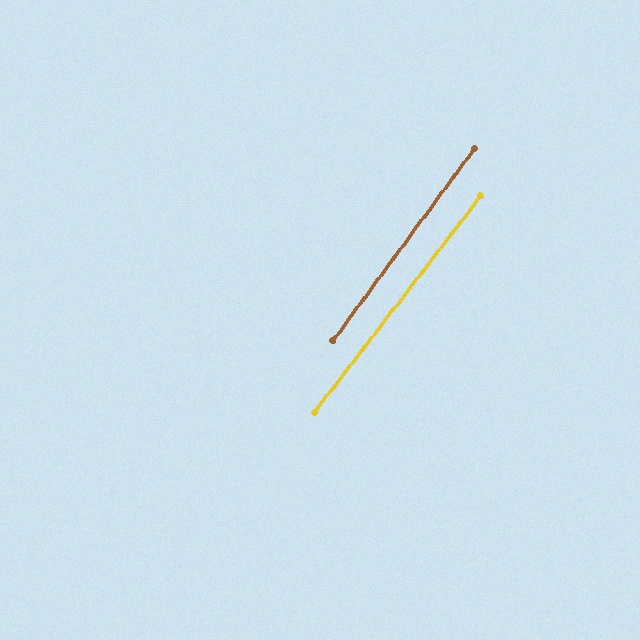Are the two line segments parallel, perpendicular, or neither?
Parallel — their directions differ by only 1.2°.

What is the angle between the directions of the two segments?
Approximately 1 degree.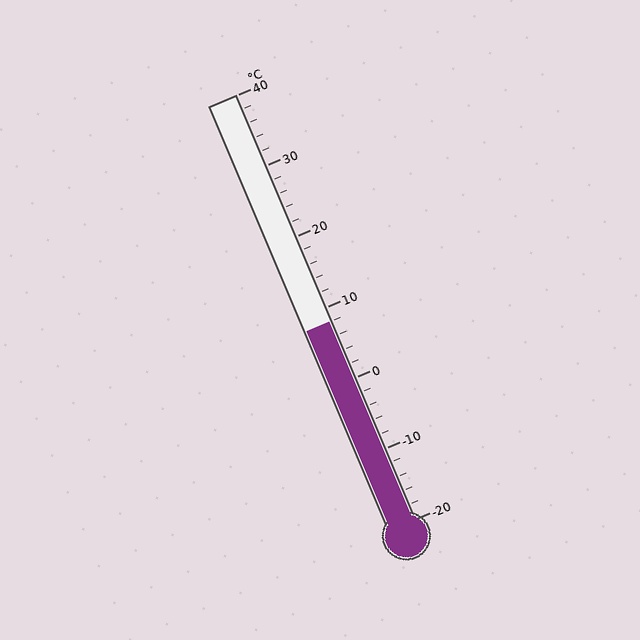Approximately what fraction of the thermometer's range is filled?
The thermometer is filled to approximately 45% of its range.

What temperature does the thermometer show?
The thermometer shows approximately 8°C.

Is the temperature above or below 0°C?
The temperature is above 0°C.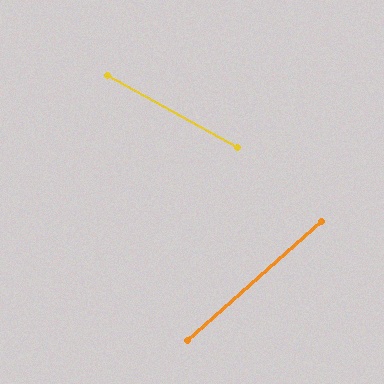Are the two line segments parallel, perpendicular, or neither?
Neither parallel nor perpendicular — they differ by about 71°.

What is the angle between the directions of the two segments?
Approximately 71 degrees.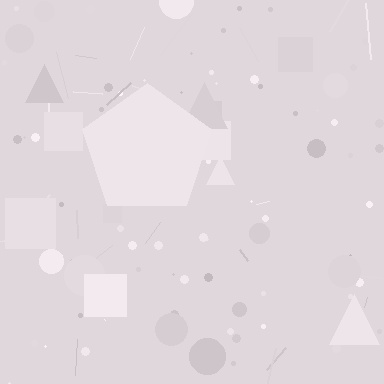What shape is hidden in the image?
A pentagon is hidden in the image.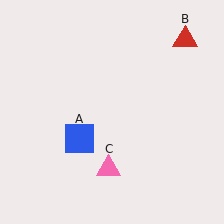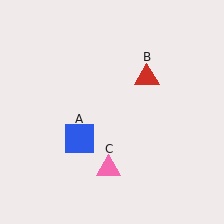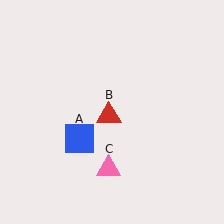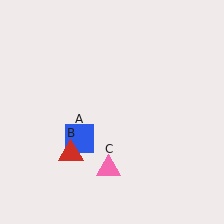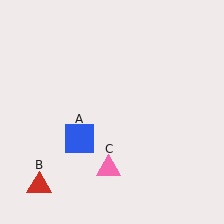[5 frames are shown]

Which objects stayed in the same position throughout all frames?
Blue square (object A) and pink triangle (object C) remained stationary.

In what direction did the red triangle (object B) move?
The red triangle (object B) moved down and to the left.